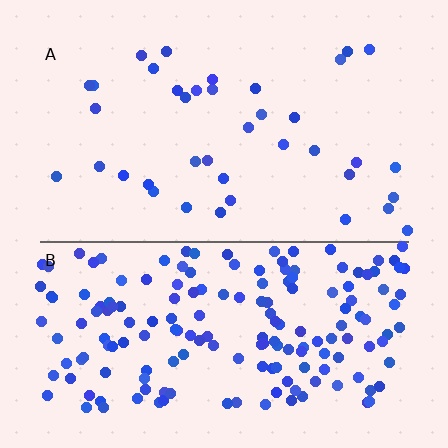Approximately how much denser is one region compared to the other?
Approximately 4.6× — region B over region A.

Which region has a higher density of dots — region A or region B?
B (the bottom).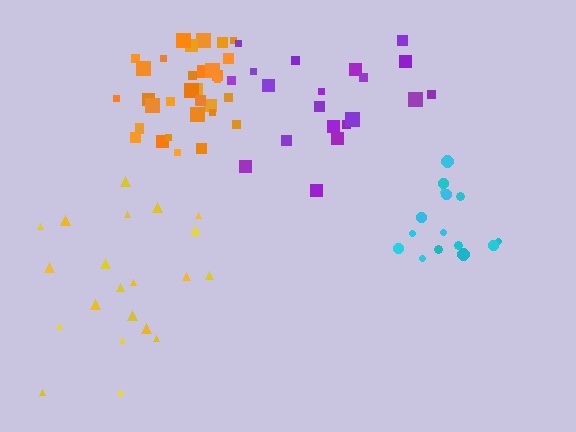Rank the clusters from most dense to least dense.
orange, cyan, purple, yellow.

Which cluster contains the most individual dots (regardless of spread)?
Orange (33).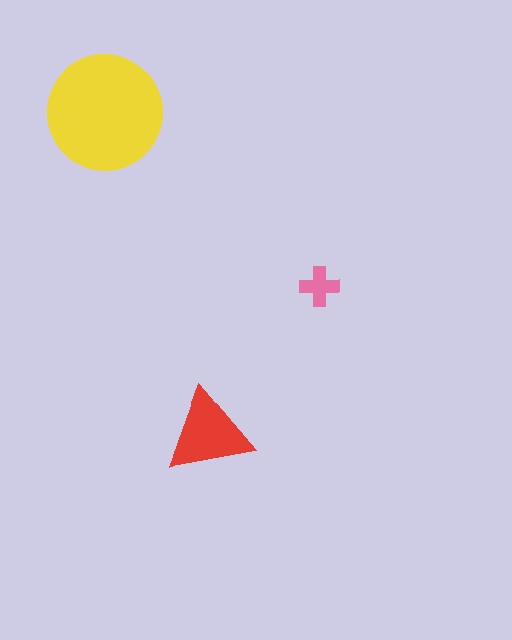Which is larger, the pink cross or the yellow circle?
The yellow circle.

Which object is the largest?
The yellow circle.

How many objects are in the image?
There are 3 objects in the image.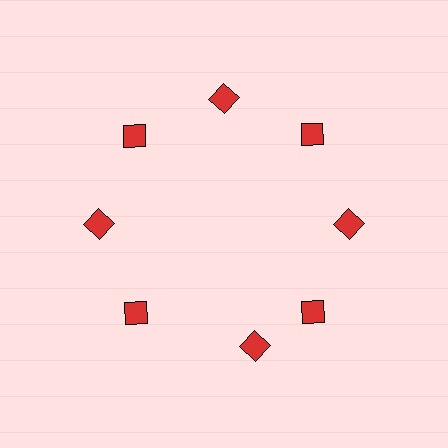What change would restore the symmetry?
The symmetry would be restored by rotating it back into even spacing with its neighbors so that all 8 diamonds sit at equal angles and equal distance from the center.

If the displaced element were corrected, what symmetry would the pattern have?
It would have 8-fold rotational symmetry — the pattern would map onto itself every 45 degrees.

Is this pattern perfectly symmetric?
No. The 8 red diamonds are arranged in a ring, but one element near the 6 o'clock position is rotated out of alignment along the ring, breaking the 8-fold rotational symmetry.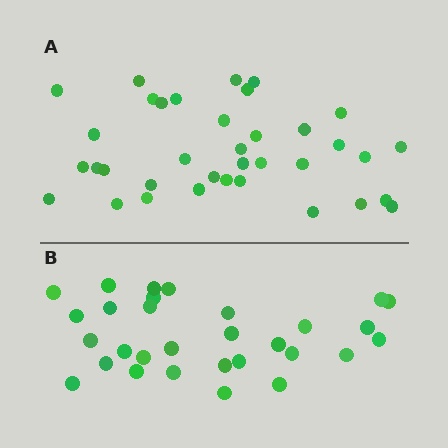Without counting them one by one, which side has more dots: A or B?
Region A (the top region) has more dots.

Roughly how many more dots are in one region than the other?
Region A has about 6 more dots than region B.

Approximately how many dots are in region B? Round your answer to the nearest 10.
About 30 dots.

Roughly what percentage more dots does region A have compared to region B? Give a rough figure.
About 20% more.